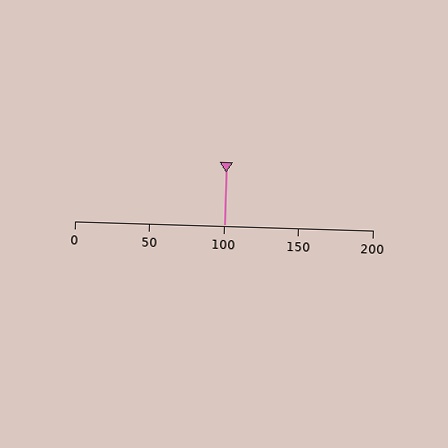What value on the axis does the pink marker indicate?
The marker indicates approximately 100.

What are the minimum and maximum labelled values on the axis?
The axis runs from 0 to 200.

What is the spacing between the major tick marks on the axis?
The major ticks are spaced 50 apart.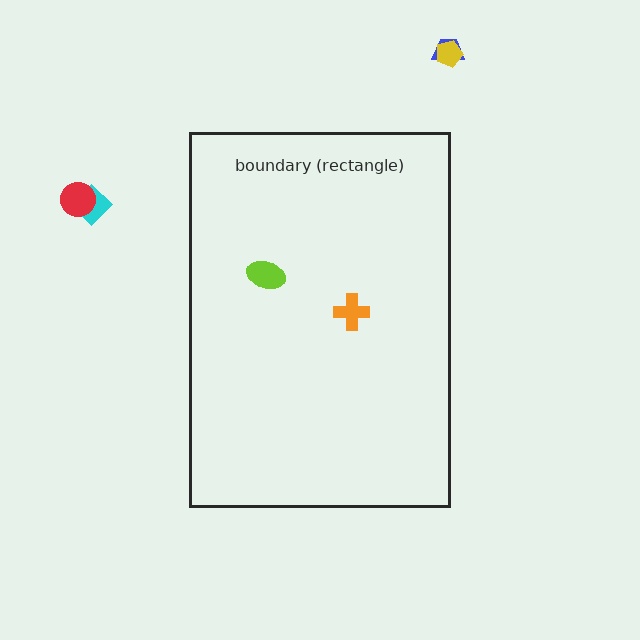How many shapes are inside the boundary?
2 inside, 4 outside.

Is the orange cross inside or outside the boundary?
Inside.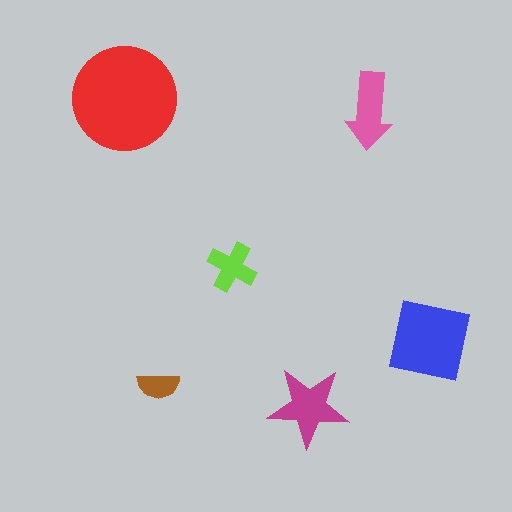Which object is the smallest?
The brown semicircle.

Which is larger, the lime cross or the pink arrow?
The pink arrow.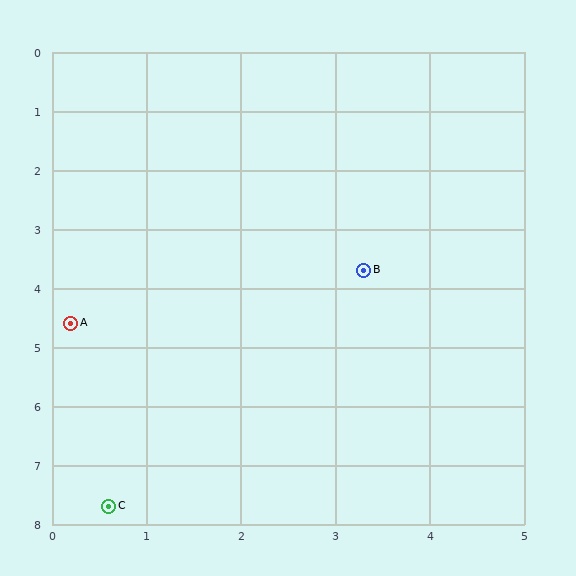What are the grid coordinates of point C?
Point C is at approximately (0.6, 7.7).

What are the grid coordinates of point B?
Point B is at approximately (3.3, 3.7).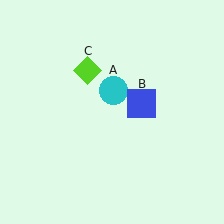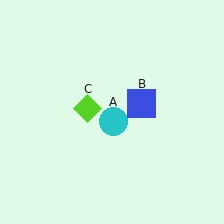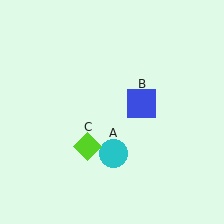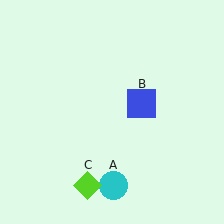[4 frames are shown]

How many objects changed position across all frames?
2 objects changed position: cyan circle (object A), lime diamond (object C).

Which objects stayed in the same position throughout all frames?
Blue square (object B) remained stationary.